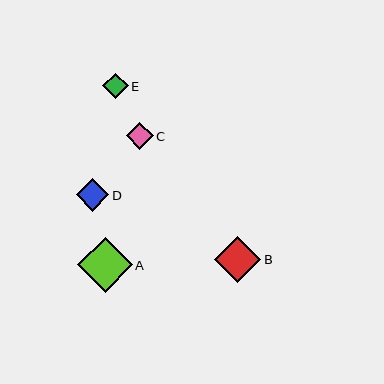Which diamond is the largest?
Diamond A is the largest with a size of approximately 55 pixels.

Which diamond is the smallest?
Diamond E is the smallest with a size of approximately 25 pixels.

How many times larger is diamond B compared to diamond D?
Diamond B is approximately 1.4 times the size of diamond D.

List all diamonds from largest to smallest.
From largest to smallest: A, B, D, C, E.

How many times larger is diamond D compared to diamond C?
Diamond D is approximately 1.2 times the size of diamond C.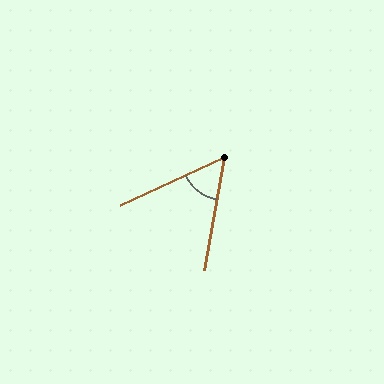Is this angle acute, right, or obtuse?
It is acute.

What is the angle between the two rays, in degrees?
Approximately 55 degrees.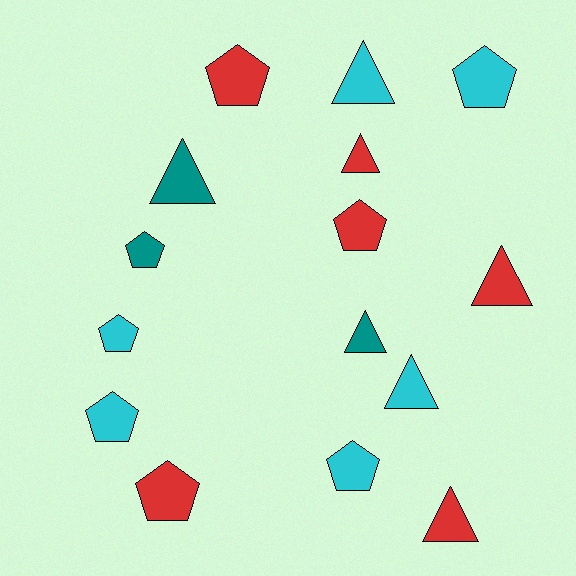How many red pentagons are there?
There are 3 red pentagons.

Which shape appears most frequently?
Pentagon, with 8 objects.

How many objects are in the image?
There are 15 objects.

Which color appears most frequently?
Cyan, with 6 objects.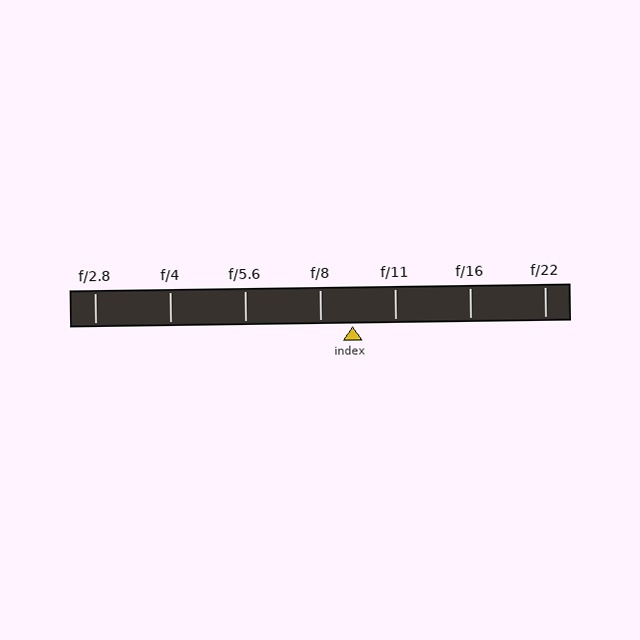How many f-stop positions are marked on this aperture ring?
There are 7 f-stop positions marked.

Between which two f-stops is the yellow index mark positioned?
The index mark is between f/8 and f/11.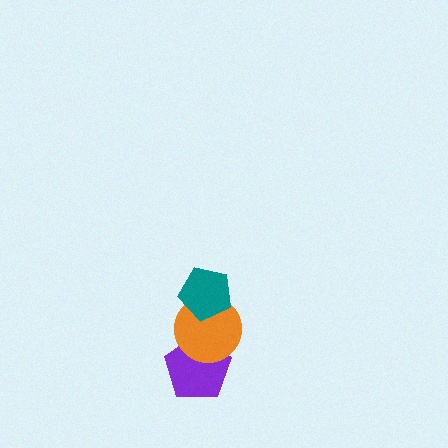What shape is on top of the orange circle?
The teal pentagon is on top of the orange circle.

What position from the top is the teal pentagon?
The teal pentagon is 1st from the top.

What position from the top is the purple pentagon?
The purple pentagon is 3rd from the top.